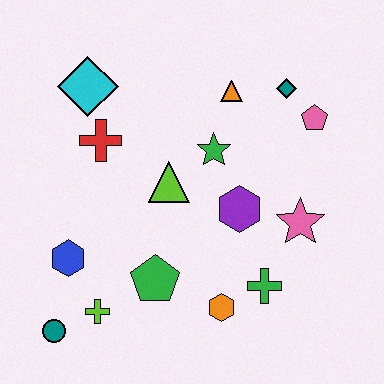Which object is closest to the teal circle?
The lime cross is closest to the teal circle.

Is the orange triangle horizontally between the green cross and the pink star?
No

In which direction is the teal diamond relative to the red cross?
The teal diamond is to the right of the red cross.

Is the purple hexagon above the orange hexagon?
Yes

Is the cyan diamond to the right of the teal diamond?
No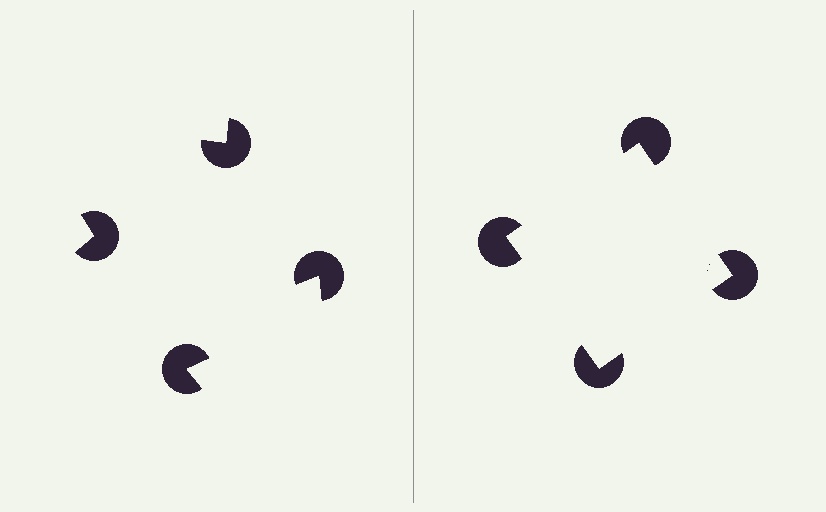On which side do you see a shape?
An illusory square appears on the right side. On the left side the wedge cuts are rotated, so no coherent shape forms.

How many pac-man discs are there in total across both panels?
8 — 4 on each side.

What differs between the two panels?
The pac-man discs are positioned identically on both sides; only the wedge orientations differ. On the right they align to a square; on the left they are misaligned.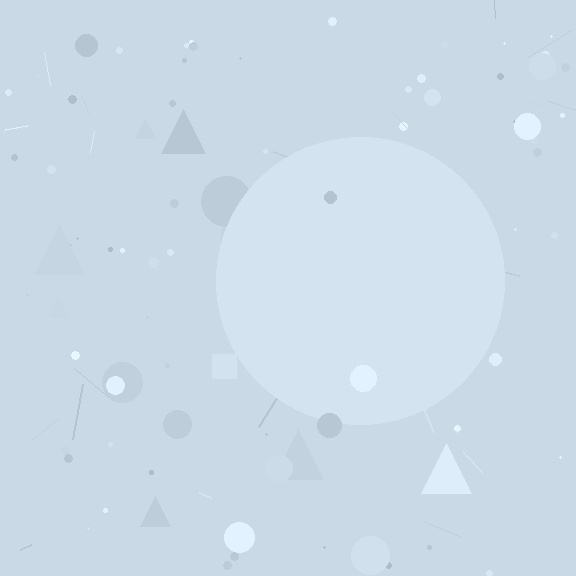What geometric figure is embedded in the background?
A circle is embedded in the background.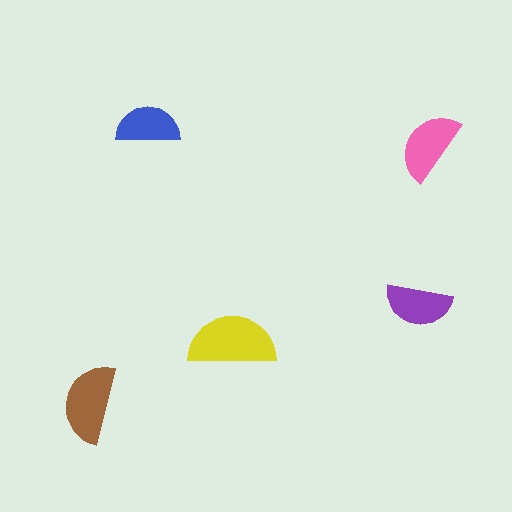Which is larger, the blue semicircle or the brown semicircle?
The brown one.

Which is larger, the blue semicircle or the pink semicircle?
The pink one.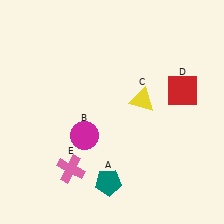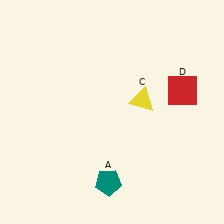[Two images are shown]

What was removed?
The pink cross (E), the magenta circle (B) were removed in Image 2.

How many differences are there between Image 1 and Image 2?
There are 2 differences between the two images.